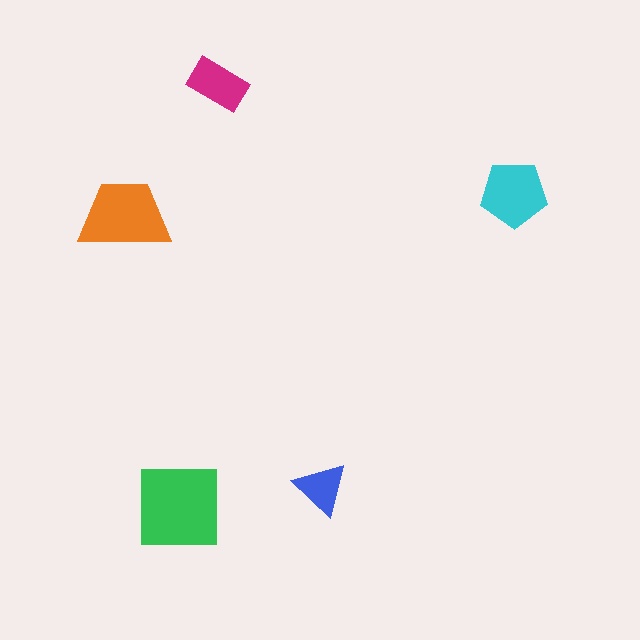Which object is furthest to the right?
The cyan pentagon is rightmost.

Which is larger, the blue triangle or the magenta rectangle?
The magenta rectangle.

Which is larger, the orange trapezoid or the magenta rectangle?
The orange trapezoid.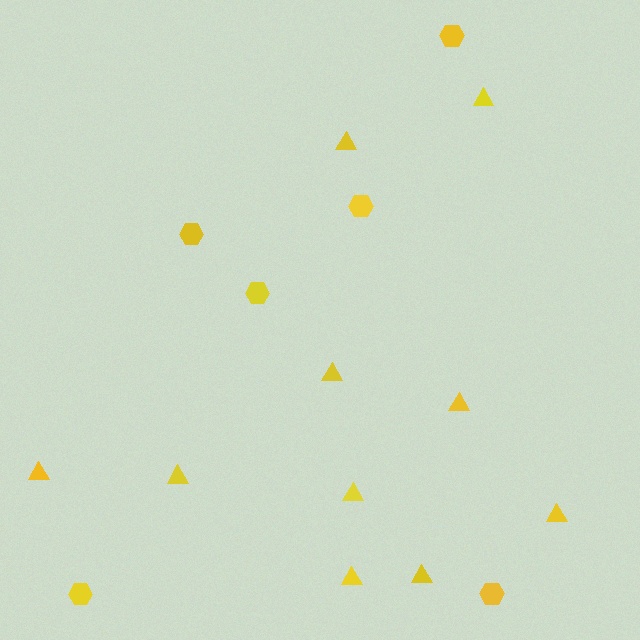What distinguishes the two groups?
There are 2 groups: one group of hexagons (6) and one group of triangles (10).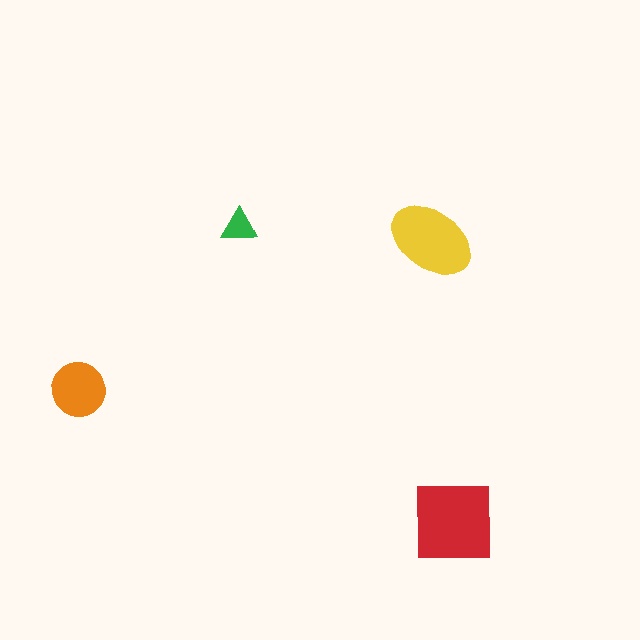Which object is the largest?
The red square.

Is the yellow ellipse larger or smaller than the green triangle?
Larger.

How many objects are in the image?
There are 4 objects in the image.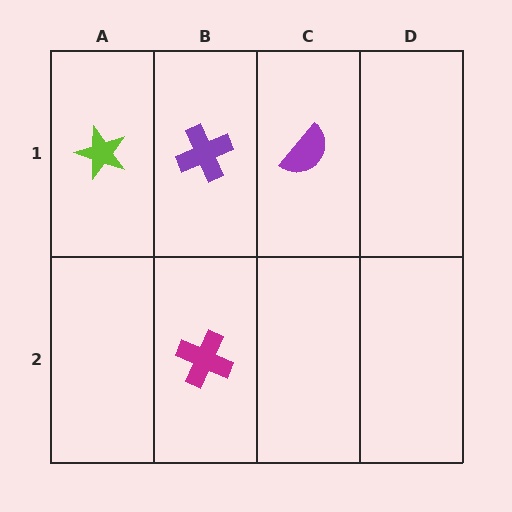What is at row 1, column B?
A purple cross.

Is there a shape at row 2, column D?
No, that cell is empty.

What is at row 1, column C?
A purple semicircle.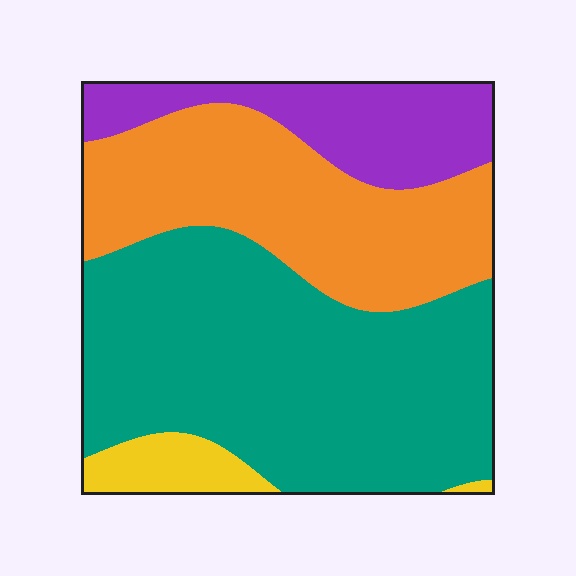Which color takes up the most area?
Teal, at roughly 50%.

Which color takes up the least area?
Yellow, at roughly 5%.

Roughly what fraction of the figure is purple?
Purple covers 16% of the figure.